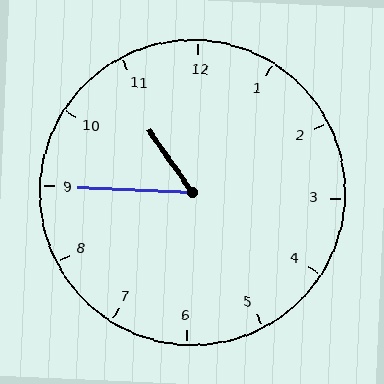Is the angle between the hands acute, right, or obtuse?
It is acute.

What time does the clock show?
10:45.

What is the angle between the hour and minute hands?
Approximately 52 degrees.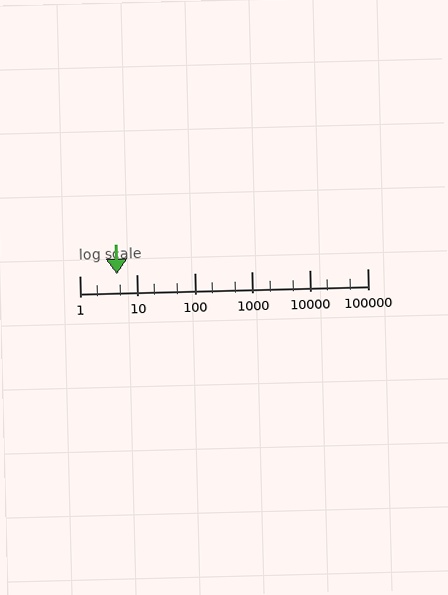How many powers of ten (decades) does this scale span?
The scale spans 5 decades, from 1 to 100000.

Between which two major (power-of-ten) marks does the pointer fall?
The pointer is between 1 and 10.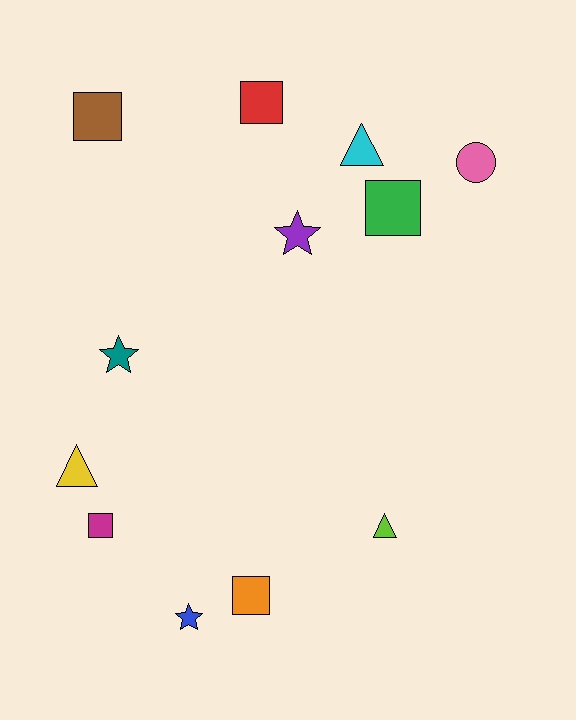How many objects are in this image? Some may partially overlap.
There are 12 objects.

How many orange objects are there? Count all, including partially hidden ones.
There is 1 orange object.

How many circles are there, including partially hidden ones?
There is 1 circle.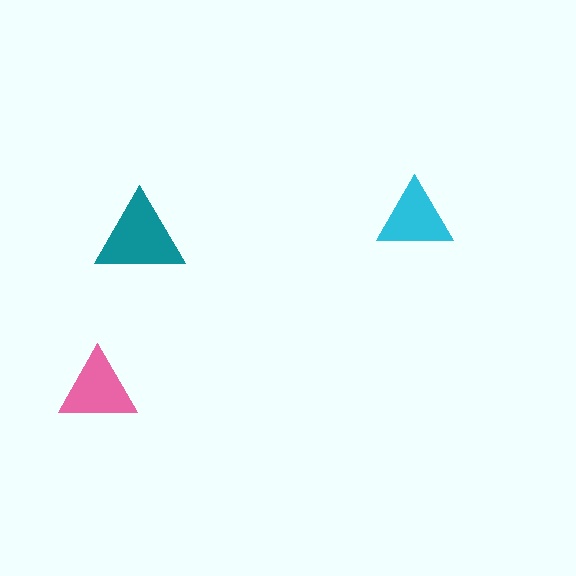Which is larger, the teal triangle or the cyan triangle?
The teal one.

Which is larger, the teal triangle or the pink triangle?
The teal one.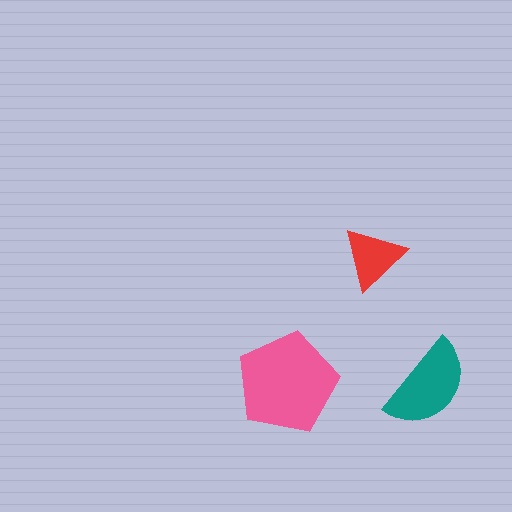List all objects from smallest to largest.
The red triangle, the teal semicircle, the pink pentagon.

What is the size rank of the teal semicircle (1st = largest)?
2nd.